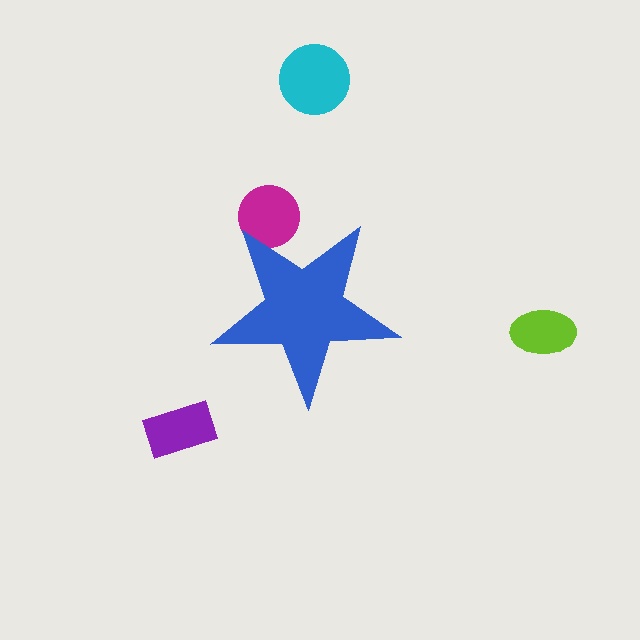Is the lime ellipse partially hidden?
No, the lime ellipse is fully visible.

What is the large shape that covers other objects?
A blue star.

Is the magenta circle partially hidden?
Yes, the magenta circle is partially hidden behind the blue star.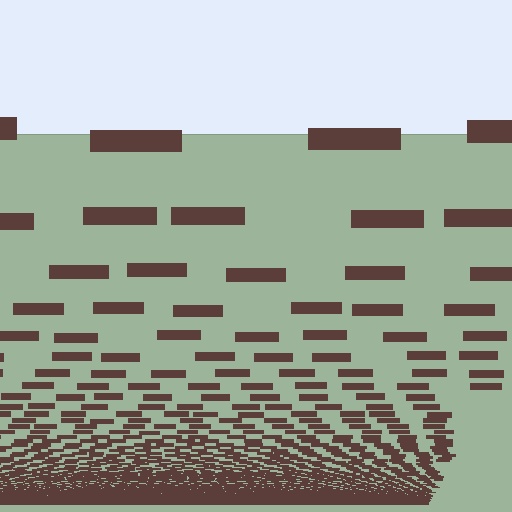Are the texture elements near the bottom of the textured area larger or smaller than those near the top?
Smaller. The gradient is inverted — elements near the bottom are smaller and denser.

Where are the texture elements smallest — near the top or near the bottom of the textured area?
Near the bottom.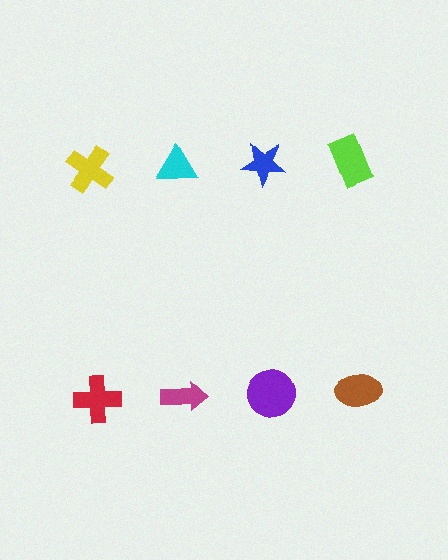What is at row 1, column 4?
A lime rectangle.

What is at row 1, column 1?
A yellow cross.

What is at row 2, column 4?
A brown ellipse.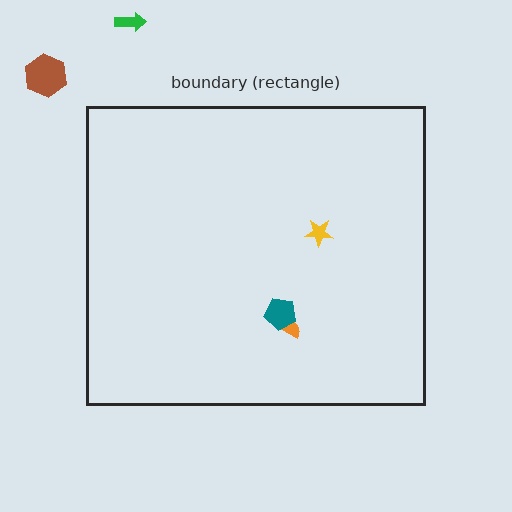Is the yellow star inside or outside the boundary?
Inside.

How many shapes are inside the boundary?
3 inside, 2 outside.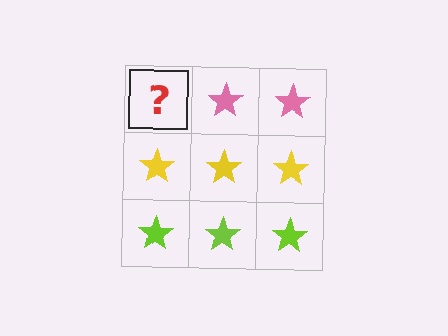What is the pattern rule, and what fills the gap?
The rule is that each row has a consistent color. The gap should be filled with a pink star.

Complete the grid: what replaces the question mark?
The question mark should be replaced with a pink star.